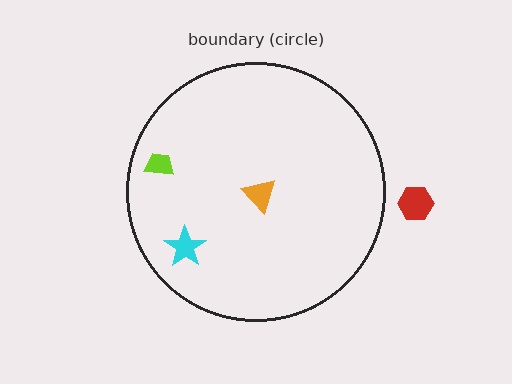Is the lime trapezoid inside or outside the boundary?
Inside.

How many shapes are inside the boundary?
3 inside, 1 outside.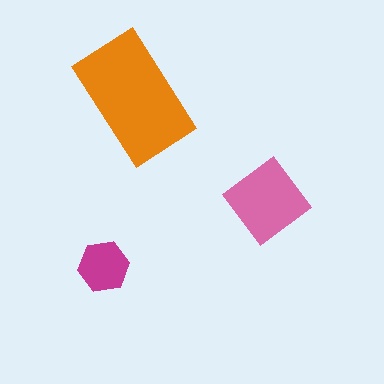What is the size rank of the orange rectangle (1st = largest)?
1st.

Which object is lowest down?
The magenta hexagon is bottommost.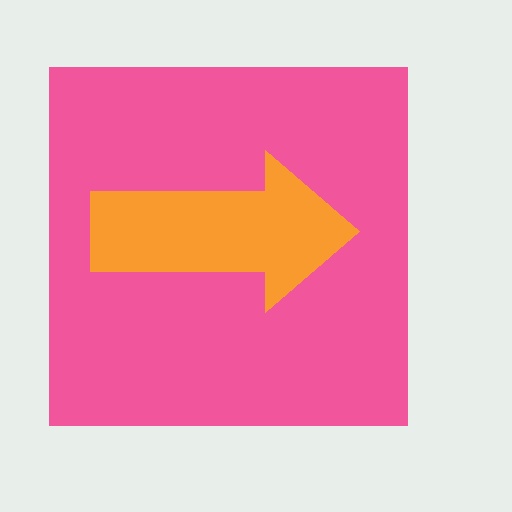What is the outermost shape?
The pink square.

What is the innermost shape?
The orange arrow.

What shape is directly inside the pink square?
The orange arrow.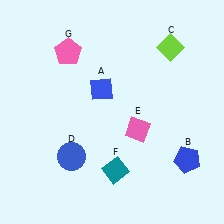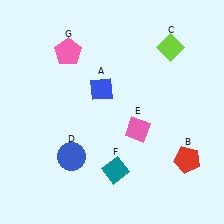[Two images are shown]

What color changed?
The pentagon (B) changed from blue in Image 1 to red in Image 2.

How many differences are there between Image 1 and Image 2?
There is 1 difference between the two images.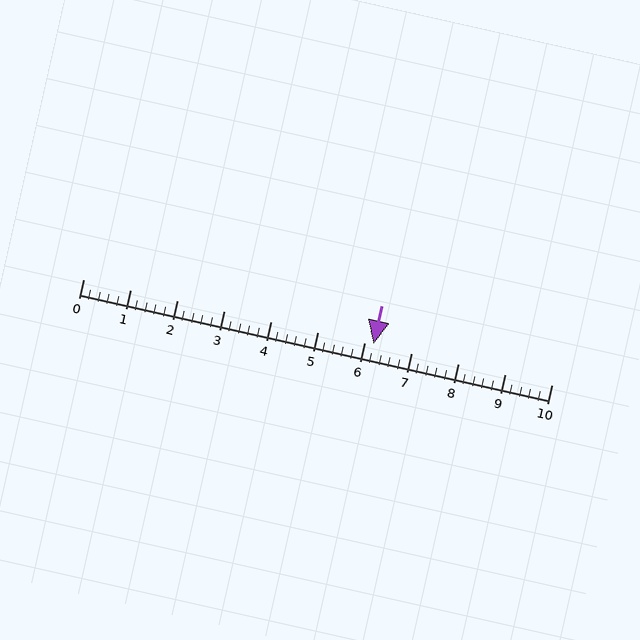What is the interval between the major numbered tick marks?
The major tick marks are spaced 1 units apart.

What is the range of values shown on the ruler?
The ruler shows values from 0 to 10.